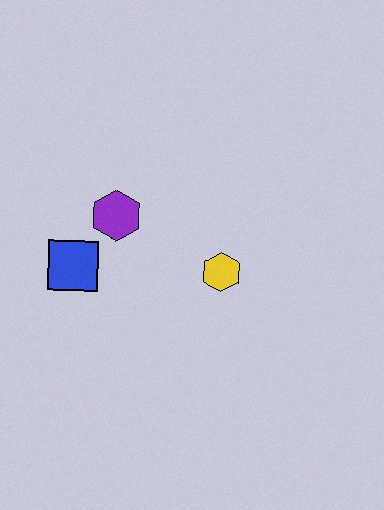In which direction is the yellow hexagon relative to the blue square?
The yellow hexagon is to the right of the blue square.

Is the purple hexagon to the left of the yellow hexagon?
Yes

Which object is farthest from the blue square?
The yellow hexagon is farthest from the blue square.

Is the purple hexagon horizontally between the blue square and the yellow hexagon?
Yes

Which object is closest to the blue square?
The purple hexagon is closest to the blue square.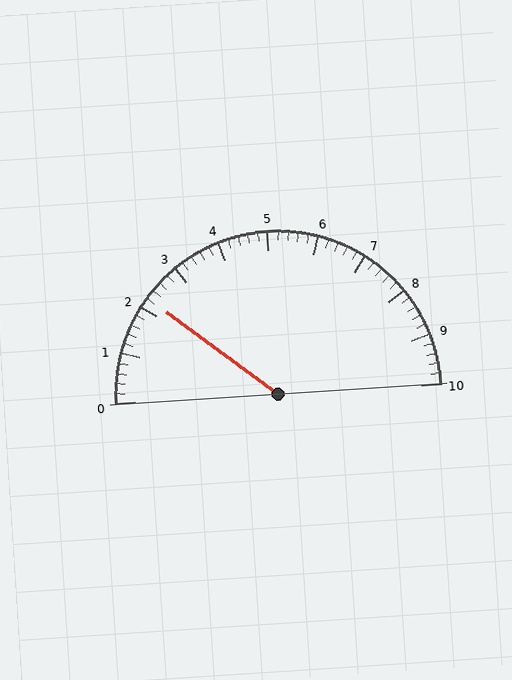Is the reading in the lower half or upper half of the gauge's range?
The reading is in the lower half of the range (0 to 10).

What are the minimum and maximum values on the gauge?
The gauge ranges from 0 to 10.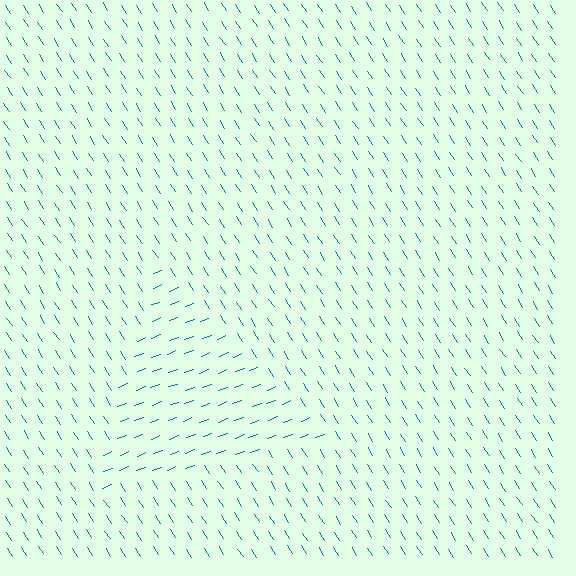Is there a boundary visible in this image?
Yes, there is a texture boundary formed by a change in line orientation.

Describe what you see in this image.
The image is filled with small teal line segments. A triangle region in the image has lines oriented differently from the surrounding lines, creating a visible texture boundary.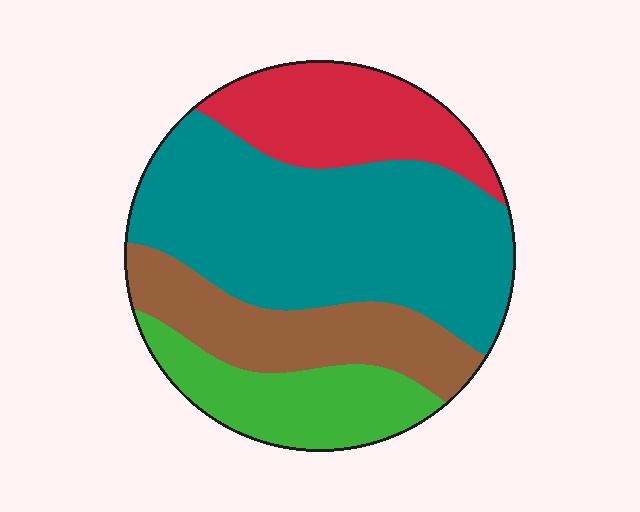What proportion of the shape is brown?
Brown takes up between a sixth and a third of the shape.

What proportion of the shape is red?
Red covers about 20% of the shape.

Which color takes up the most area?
Teal, at roughly 45%.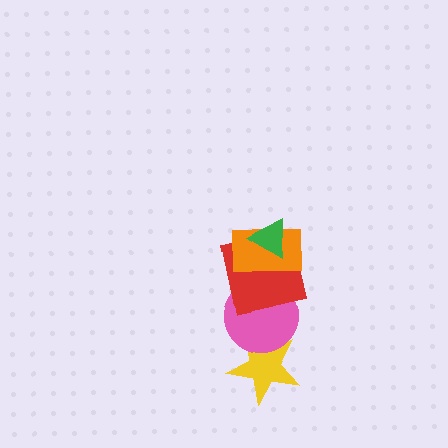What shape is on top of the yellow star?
The pink circle is on top of the yellow star.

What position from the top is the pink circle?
The pink circle is 4th from the top.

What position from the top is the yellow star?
The yellow star is 5th from the top.